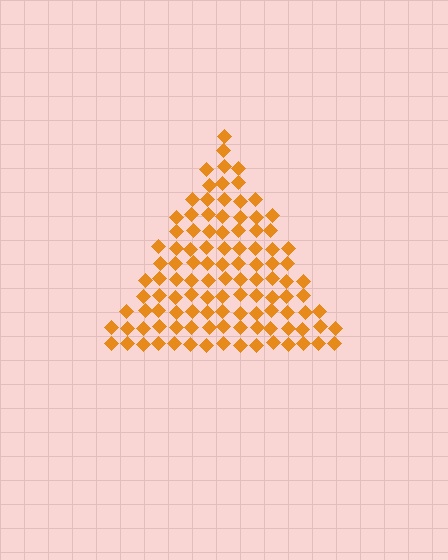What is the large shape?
The large shape is a triangle.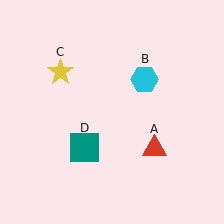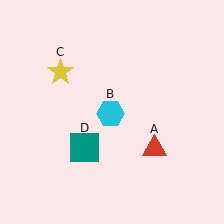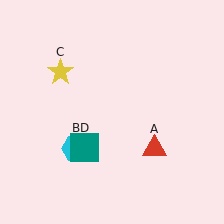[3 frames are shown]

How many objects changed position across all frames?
1 object changed position: cyan hexagon (object B).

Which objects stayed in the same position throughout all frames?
Red triangle (object A) and yellow star (object C) and teal square (object D) remained stationary.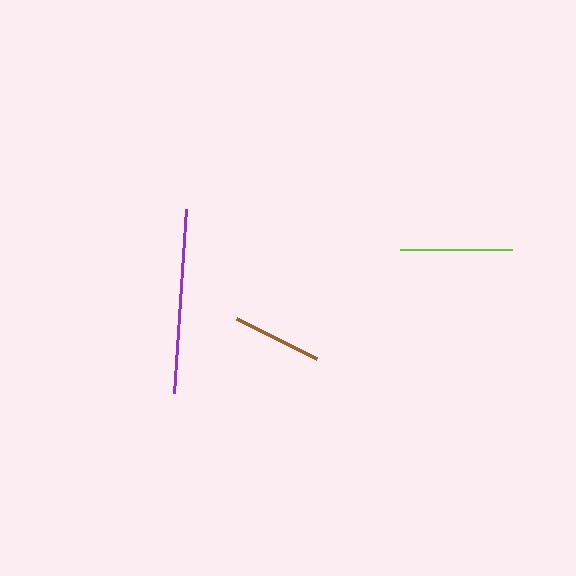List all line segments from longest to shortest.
From longest to shortest: purple, lime, brown.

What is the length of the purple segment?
The purple segment is approximately 184 pixels long.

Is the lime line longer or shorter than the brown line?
The lime line is longer than the brown line.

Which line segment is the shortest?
The brown line is the shortest at approximately 89 pixels.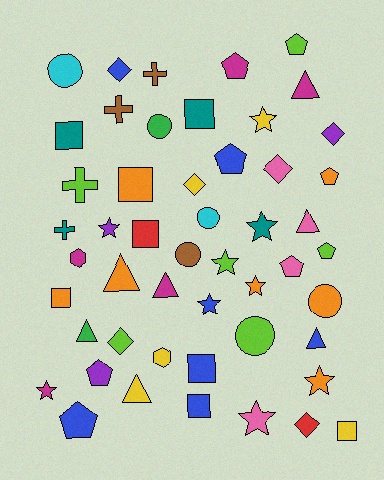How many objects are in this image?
There are 50 objects.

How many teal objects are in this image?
There are 4 teal objects.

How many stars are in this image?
There are 9 stars.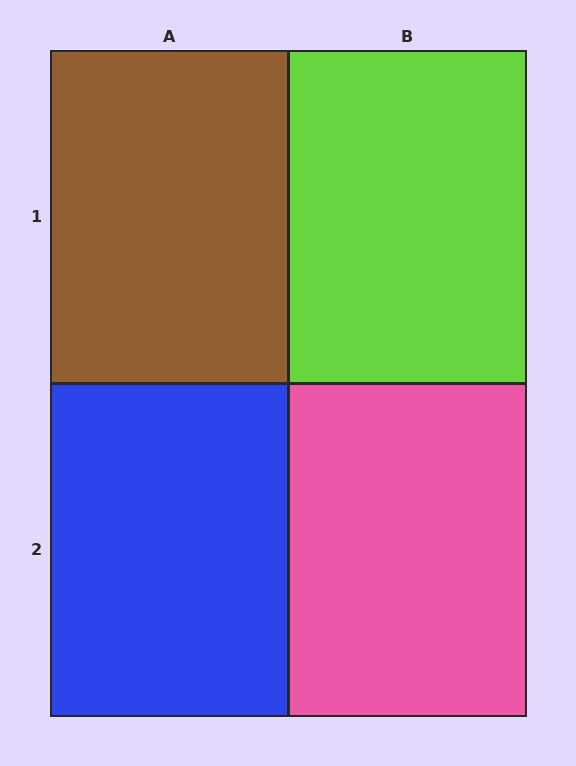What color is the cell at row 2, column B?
Pink.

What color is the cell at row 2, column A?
Blue.